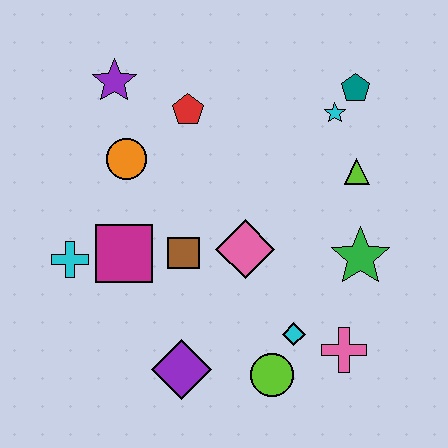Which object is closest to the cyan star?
The teal pentagon is closest to the cyan star.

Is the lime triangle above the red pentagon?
No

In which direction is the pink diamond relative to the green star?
The pink diamond is to the left of the green star.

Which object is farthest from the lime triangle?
The cyan cross is farthest from the lime triangle.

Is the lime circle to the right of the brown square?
Yes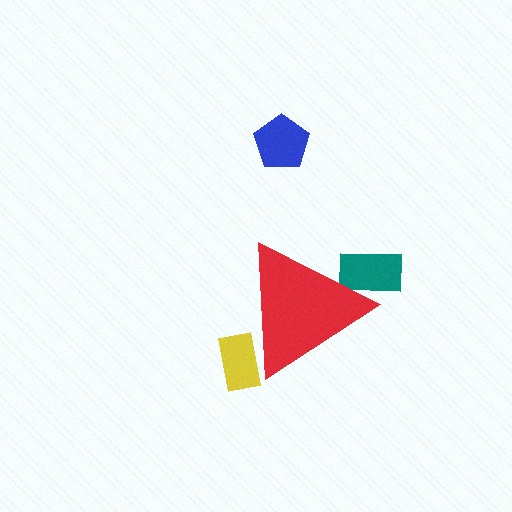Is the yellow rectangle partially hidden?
Yes, the yellow rectangle is partially hidden behind the red triangle.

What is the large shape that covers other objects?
A red triangle.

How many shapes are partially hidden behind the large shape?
2 shapes are partially hidden.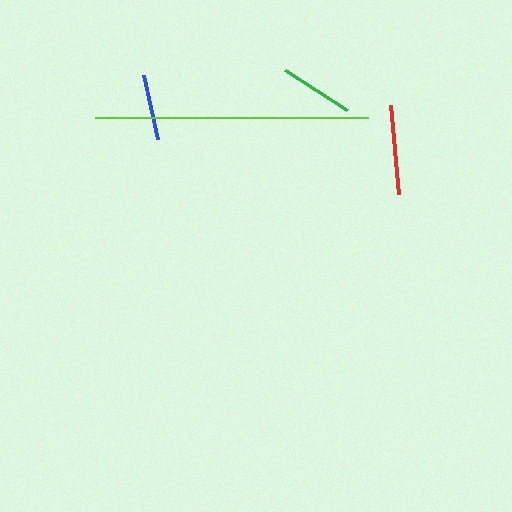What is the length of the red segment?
The red segment is approximately 89 pixels long.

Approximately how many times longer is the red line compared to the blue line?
The red line is approximately 1.4 times the length of the blue line.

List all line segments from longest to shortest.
From longest to shortest: lime, red, green, blue.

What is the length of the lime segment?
The lime segment is approximately 273 pixels long.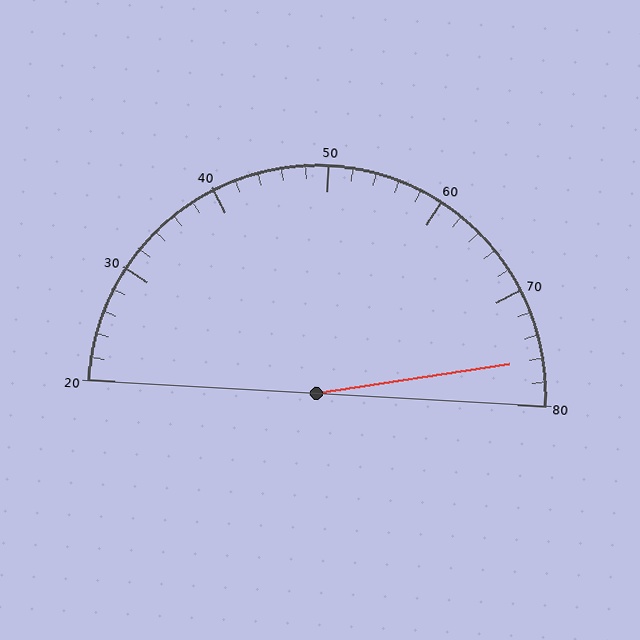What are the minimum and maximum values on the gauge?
The gauge ranges from 20 to 80.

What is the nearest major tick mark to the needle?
The nearest major tick mark is 80.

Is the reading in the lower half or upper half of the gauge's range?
The reading is in the upper half of the range (20 to 80).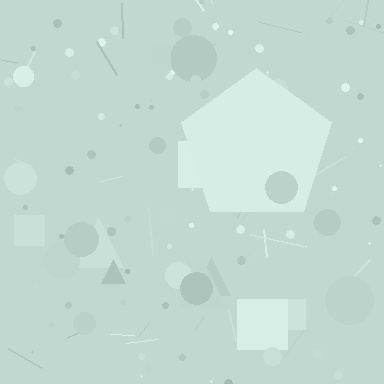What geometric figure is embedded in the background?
A pentagon is embedded in the background.